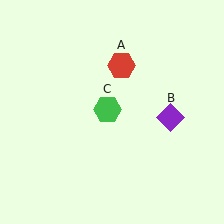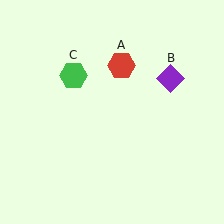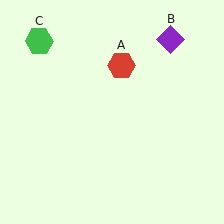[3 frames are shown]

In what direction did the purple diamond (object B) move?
The purple diamond (object B) moved up.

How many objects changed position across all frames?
2 objects changed position: purple diamond (object B), green hexagon (object C).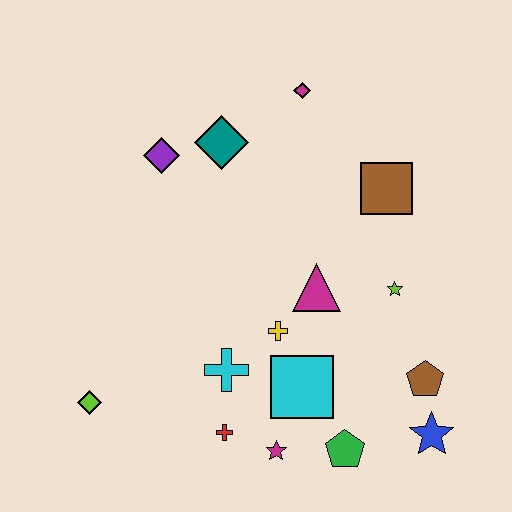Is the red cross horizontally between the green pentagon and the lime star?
No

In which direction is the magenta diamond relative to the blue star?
The magenta diamond is above the blue star.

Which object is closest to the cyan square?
The yellow cross is closest to the cyan square.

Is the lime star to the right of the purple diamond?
Yes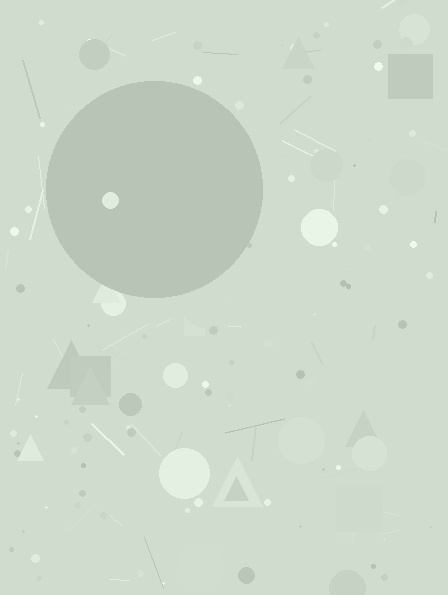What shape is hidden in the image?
A circle is hidden in the image.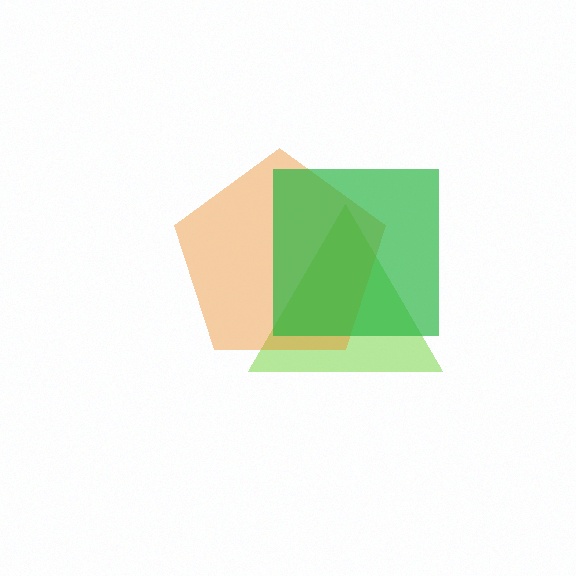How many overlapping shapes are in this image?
There are 3 overlapping shapes in the image.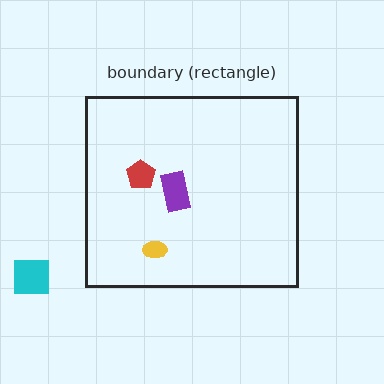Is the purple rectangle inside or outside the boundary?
Inside.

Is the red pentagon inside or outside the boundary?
Inside.